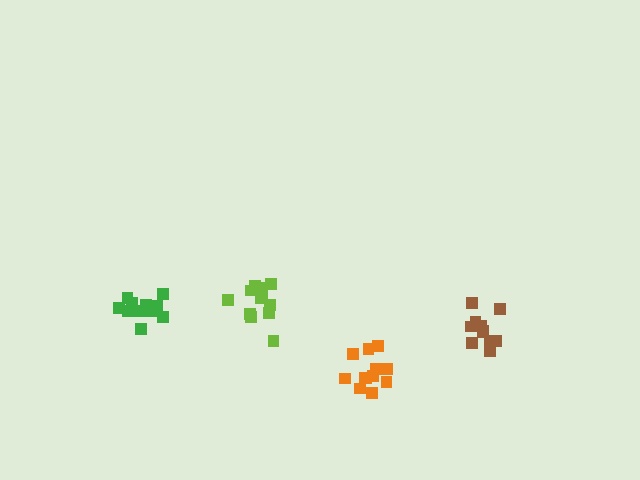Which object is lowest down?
The orange cluster is bottommost.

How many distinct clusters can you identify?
There are 4 distinct clusters.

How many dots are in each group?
Group 1: 12 dots, Group 2: 14 dots, Group 3: 11 dots, Group 4: 12 dots (49 total).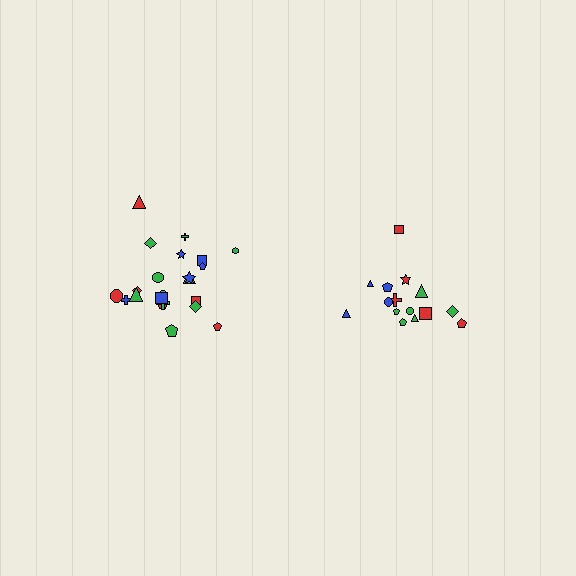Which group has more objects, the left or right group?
The left group.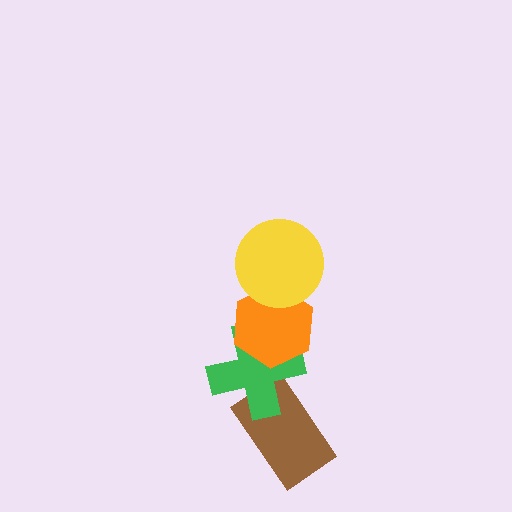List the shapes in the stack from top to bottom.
From top to bottom: the yellow circle, the orange hexagon, the green cross, the brown rectangle.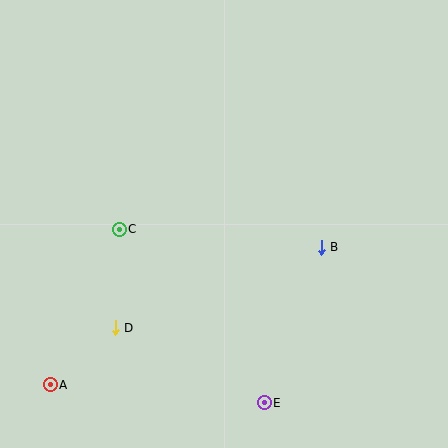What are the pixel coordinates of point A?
Point A is at (50, 385).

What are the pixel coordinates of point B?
Point B is at (321, 247).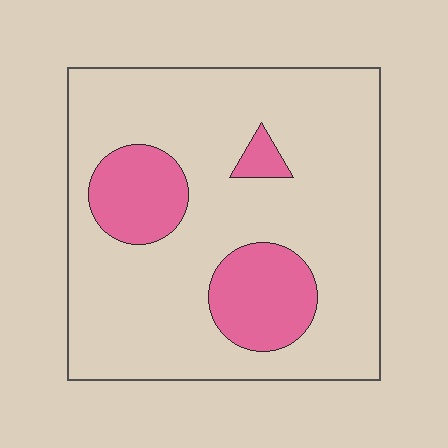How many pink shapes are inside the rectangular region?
3.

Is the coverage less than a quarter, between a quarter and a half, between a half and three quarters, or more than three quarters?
Less than a quarter.